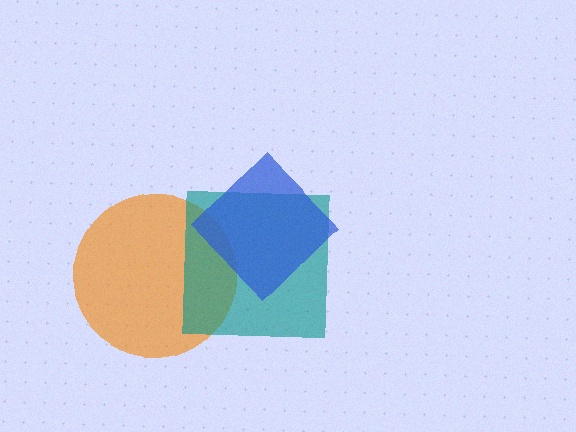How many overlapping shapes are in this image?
There are 3 overlapping shapes in the image.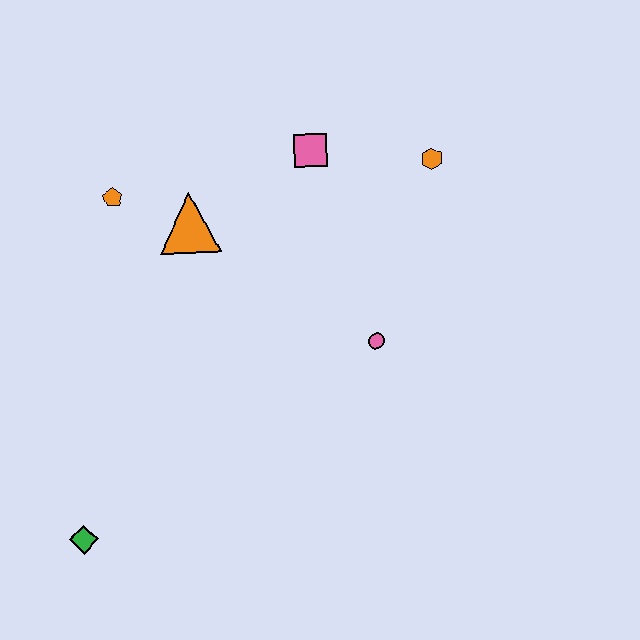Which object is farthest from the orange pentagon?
The green diamond is farthest from the orange pentagon.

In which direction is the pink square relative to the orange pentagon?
The pink square is to the right of the orange pentagon.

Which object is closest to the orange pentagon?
The orange triangle is closest to the orange pentagon.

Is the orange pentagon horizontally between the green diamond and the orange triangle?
Yes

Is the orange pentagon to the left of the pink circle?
Yes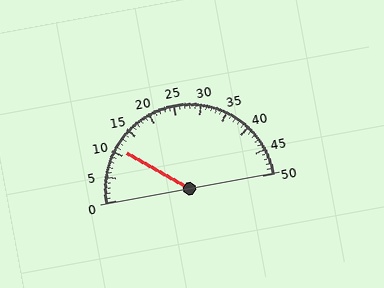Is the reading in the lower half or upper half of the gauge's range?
The reading is in the lower half of the range (0 to 50).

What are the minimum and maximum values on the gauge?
The gauge ranges from 0 to 50.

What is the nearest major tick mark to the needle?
The nearest major tick mark is 10.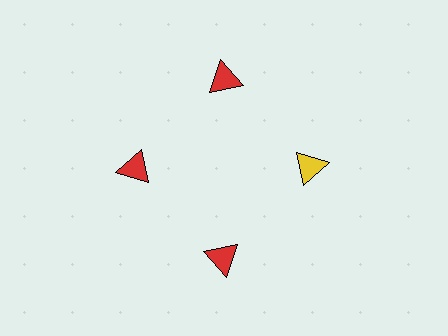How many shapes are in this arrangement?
There are 4 shapes arranged in a ring pattern.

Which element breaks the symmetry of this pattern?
The yellow triangle at roughly the 3 o'clock position breaks the symmetry. All other shapes are red triangles.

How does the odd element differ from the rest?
It has a different color: yellow instead of red.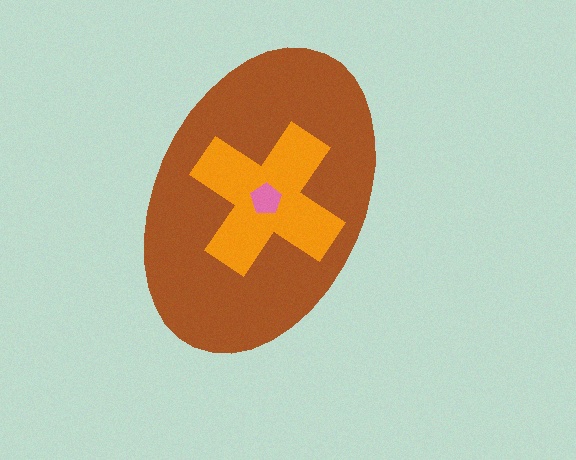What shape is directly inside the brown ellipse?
The orange cross.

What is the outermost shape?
The brown ellipse.